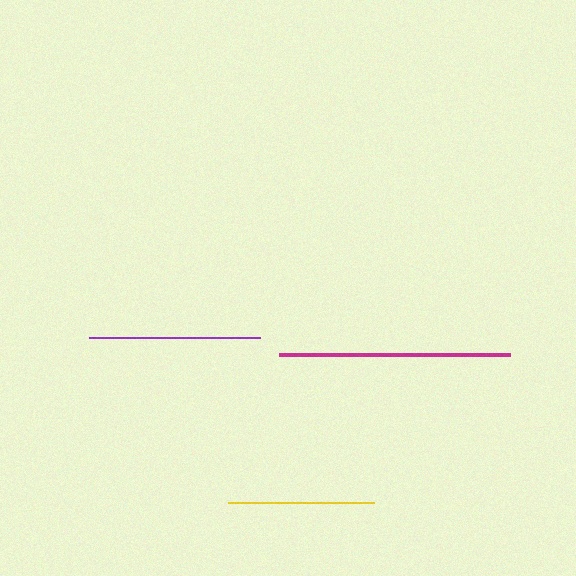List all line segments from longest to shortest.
From longest to shortest: magenta, purple, yellow.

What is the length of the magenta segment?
The magenta segment is approximately 232 pixels long.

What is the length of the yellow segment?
The yellow segment is approximately 146 pixels long.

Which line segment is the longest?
The magenta line is the longest at approximately 232 pixels.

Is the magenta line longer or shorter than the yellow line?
The magenta line is longer than the yellow line.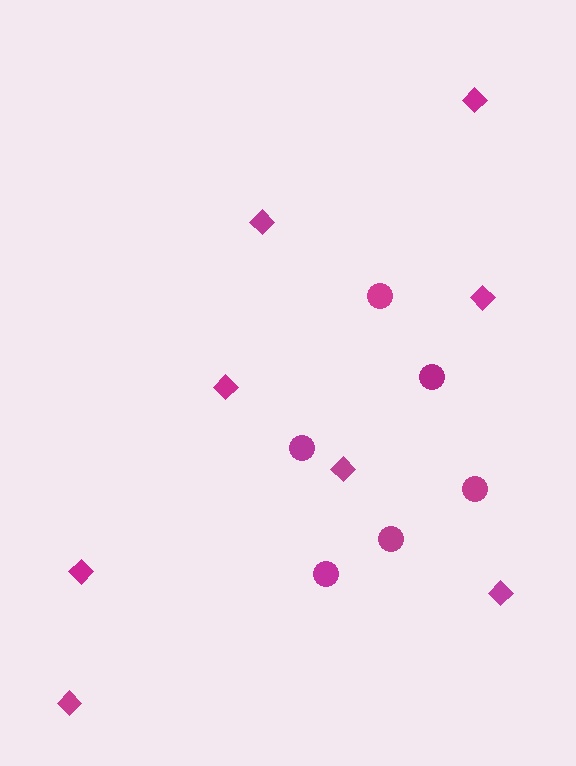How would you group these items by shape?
There are 2 groups: one group of diamonds (8) and one group of circles (6).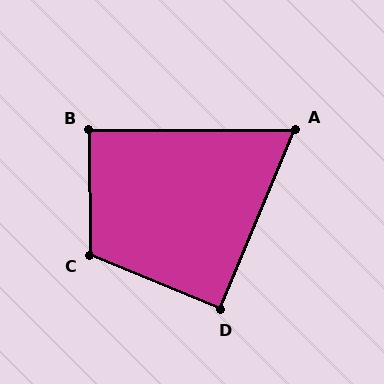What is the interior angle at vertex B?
Approximately 90 degrees (approximately right).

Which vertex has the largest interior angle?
C, at approximately 113 degrees.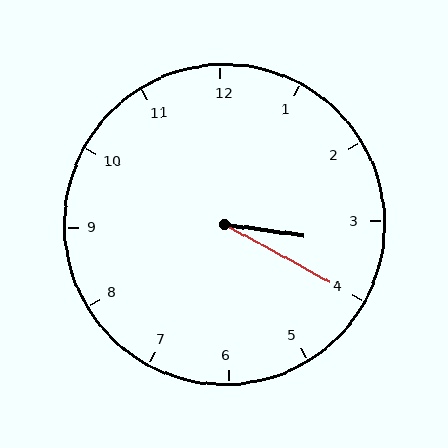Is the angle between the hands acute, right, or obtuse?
It is acute.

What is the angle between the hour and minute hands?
Approximately 20 degrees.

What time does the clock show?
3:20.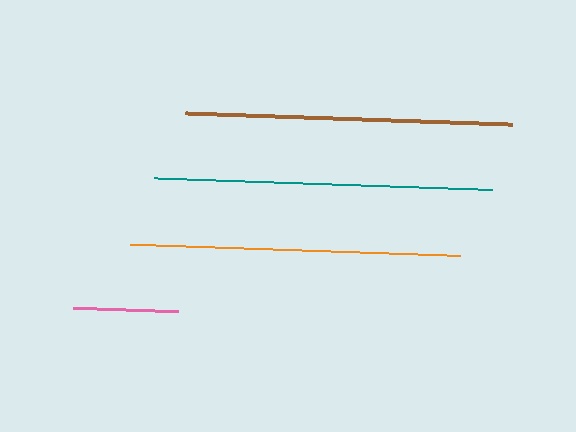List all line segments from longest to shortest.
From longest to shortest: teal, orange, brown, pink.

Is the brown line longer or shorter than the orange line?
The orange line is longer than the brown line.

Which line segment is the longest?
The teal line is the longest at approximately 338 pixels.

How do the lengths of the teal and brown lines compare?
The teal and brown lines are approximately the same length.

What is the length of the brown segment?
The brown segment is approximately 327 pixels long.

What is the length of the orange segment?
The orange segment is approximately 330 pixels long.